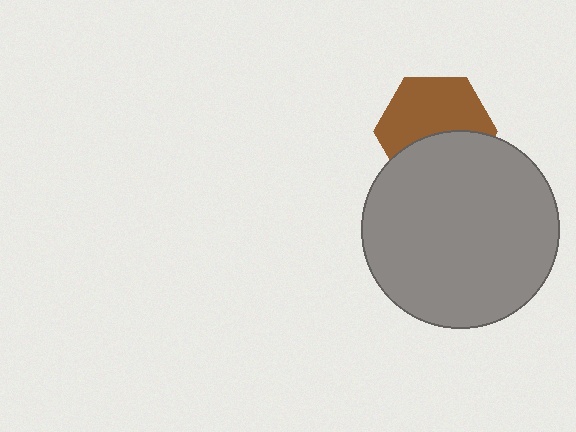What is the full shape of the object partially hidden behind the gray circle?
The partially hidden object is a brown hexagon.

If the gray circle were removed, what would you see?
You would see the complete brown hexagon.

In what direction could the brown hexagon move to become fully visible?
The brown hexagon could move up. That would shift it out from behind the gray circle entirely.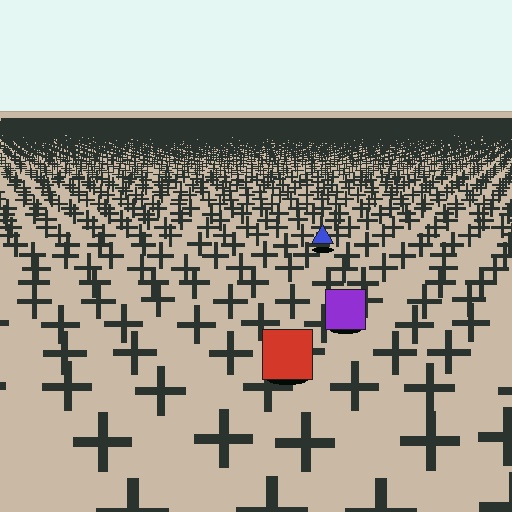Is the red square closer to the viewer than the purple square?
Yes. The red square is closer — you can tell from the texture gradient: the ground texture is coarser near it.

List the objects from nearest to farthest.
From nearest to farthest: the red square, the purple square, the blue triangle.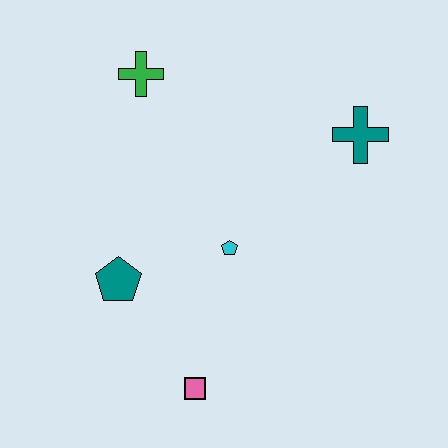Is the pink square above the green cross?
No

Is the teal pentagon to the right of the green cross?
No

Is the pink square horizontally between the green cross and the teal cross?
Yes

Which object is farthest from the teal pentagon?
The teal cross is farthest from the teal pentagon.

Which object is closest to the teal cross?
The cyan pentagon is closest to the teal cross.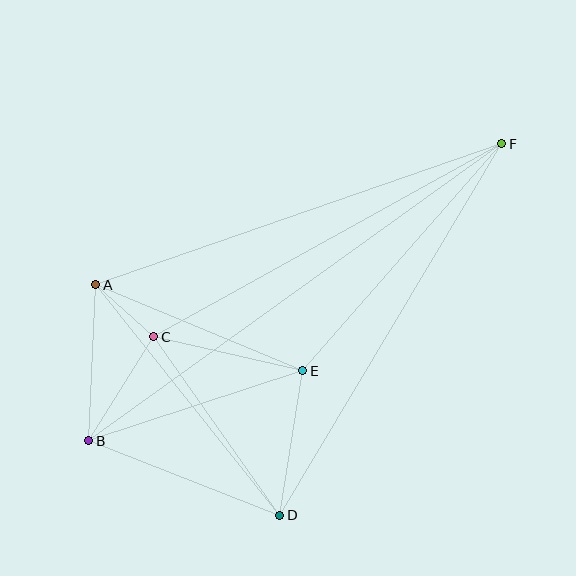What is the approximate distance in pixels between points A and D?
The distance between A and D is approximately 295 pixels.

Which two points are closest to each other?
Points A and C are closest to each other.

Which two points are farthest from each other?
Points B and F are farthest from each other.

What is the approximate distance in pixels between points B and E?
The distance between B and E is approximately 225 pixels.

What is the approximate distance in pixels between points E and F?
The distance between E and F is approximately 302 pixels.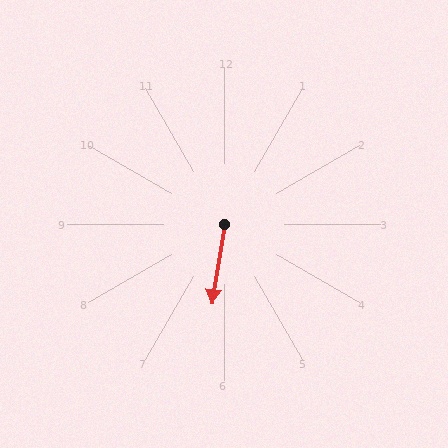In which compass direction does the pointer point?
South.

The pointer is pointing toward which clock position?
Roughly 6 o'clock.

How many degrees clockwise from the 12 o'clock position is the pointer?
Approximately 189 degrees.